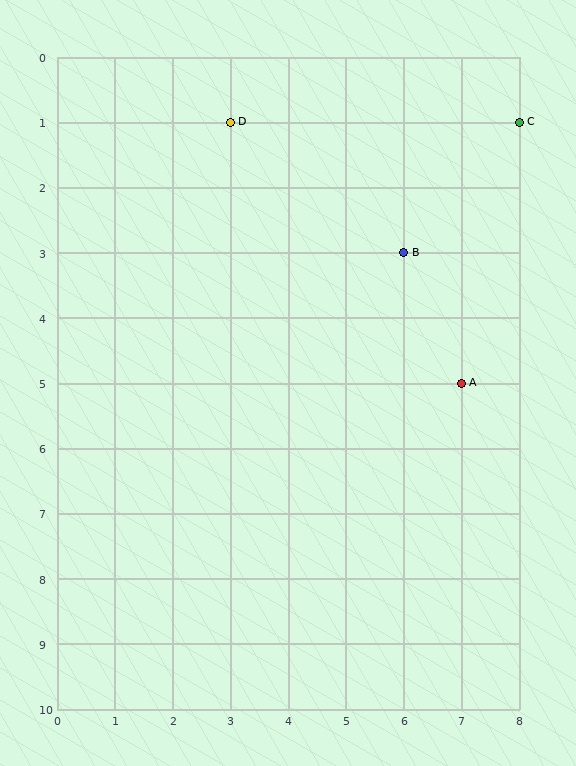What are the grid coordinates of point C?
Point C is at grid coordinates (8, 1).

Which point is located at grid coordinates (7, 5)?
Point A is at (7, 5).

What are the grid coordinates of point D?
Point D is at grid coordinates (3, 1).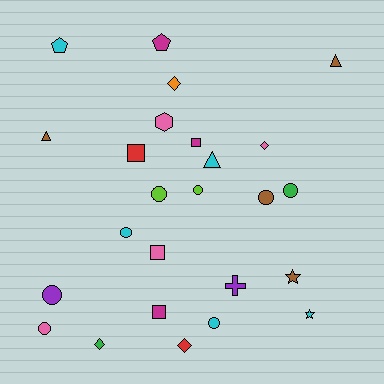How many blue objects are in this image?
There are no blue objects.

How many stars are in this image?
There are 2 stars.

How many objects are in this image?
There are 25 objects.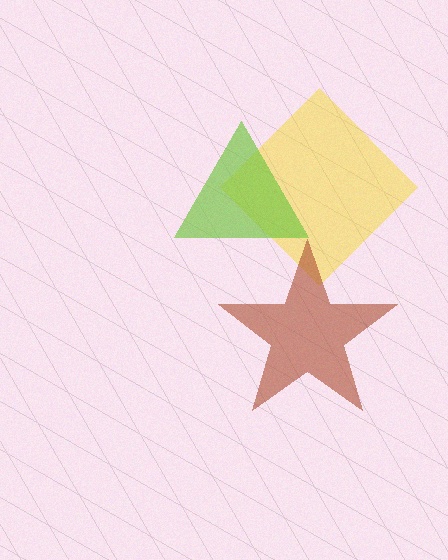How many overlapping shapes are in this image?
There are 3 overlapping shapes in the image.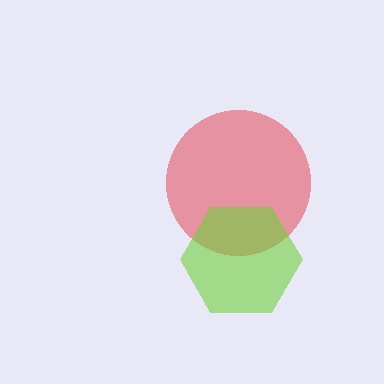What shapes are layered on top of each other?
The layered shapes are: a red circle, a lime hexagon.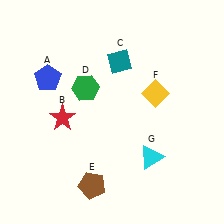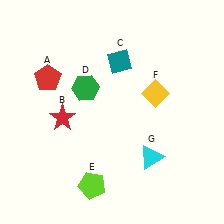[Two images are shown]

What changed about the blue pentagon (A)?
In Image 1, A is blue. In Image 2, it changed to red.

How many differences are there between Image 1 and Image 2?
There are 2 differences between the two images.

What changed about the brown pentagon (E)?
In Image 1, E is brown. In Image 2, it changed to lime.